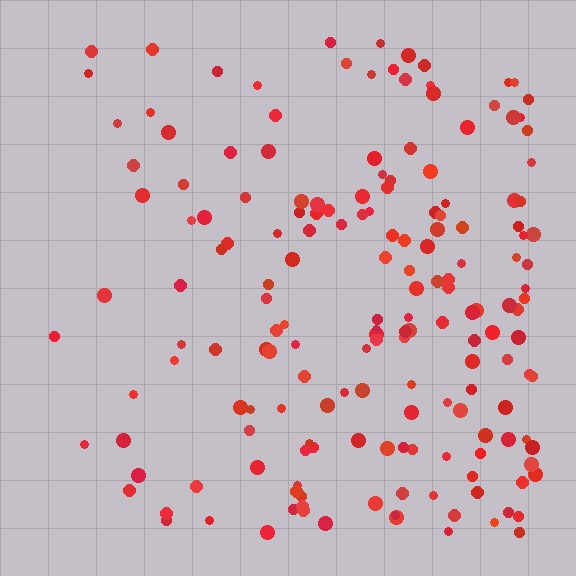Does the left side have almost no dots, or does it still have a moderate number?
Still a moderate number, just noticeably fewer than the right.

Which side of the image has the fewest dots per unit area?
The left.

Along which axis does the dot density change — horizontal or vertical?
Horizontal.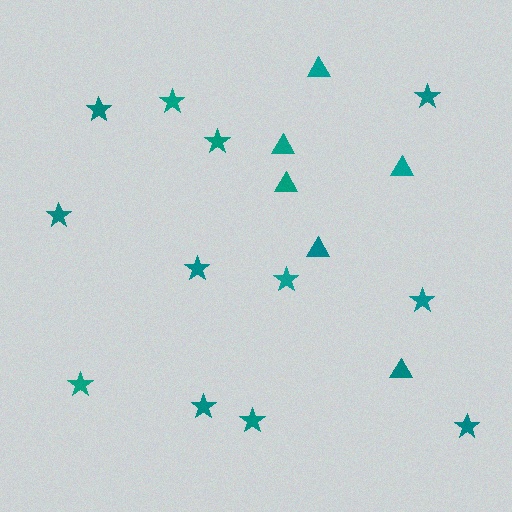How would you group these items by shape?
There are 2 groups: one group of triangles (6) and one group of stars (12).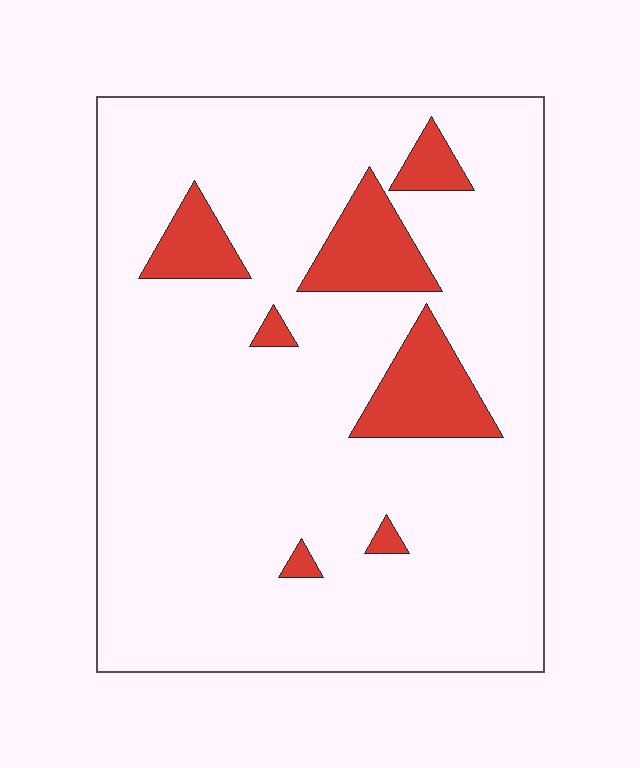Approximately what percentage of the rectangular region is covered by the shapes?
Approximately 10%.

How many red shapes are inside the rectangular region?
7.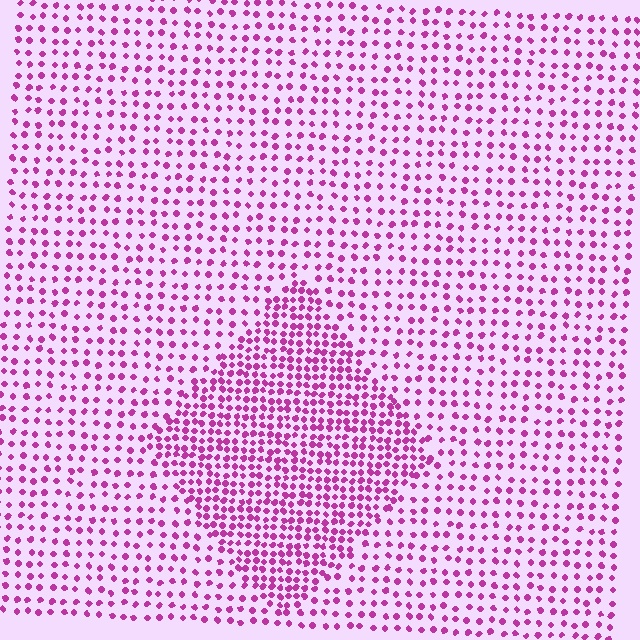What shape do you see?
I see a diamond.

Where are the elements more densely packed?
The elements are more densely packed inside the diamond boundary.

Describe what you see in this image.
The image contains small magenta elements arranged at two different densities. A diamond-shaped region is visible where the elements are more densely packed than the surrounding area.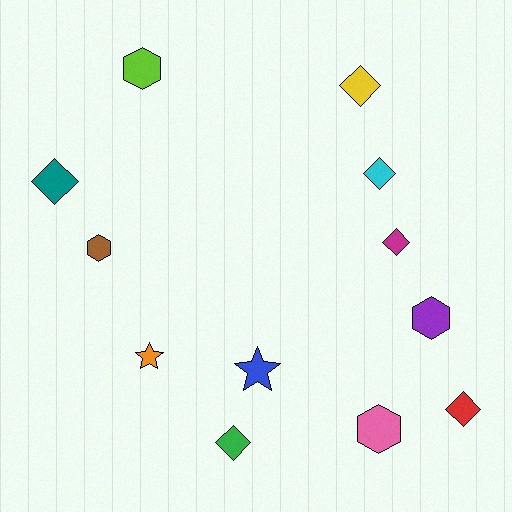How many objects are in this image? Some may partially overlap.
There are 12 objects.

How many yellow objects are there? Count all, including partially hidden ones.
There is 1 yellow object.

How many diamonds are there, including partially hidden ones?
There are 6 diamonds.